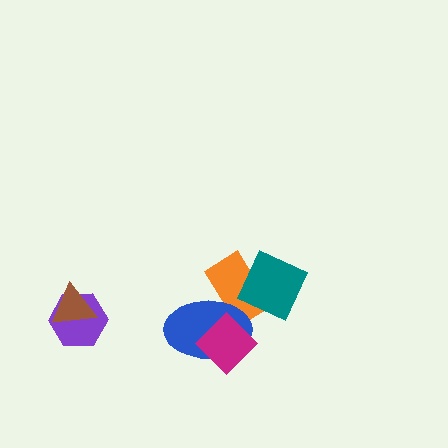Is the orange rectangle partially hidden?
Yes, it is partially covered by another shape.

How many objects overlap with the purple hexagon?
1 object overlaps with the purple hexagon.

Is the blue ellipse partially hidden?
Yes, it is partially covered by another shape.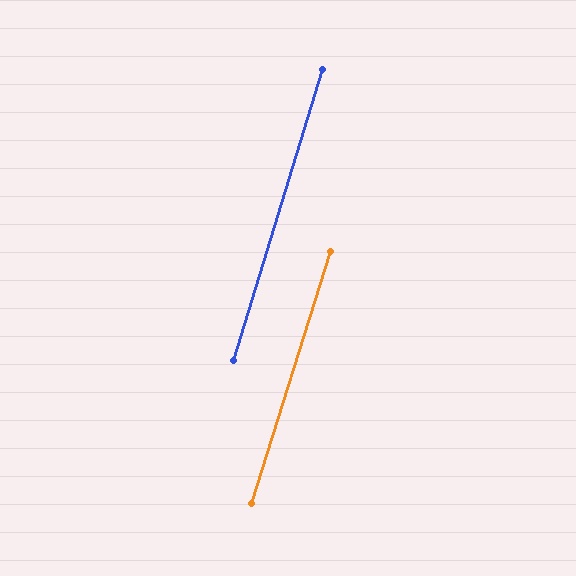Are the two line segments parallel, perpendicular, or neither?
Parallel — their directions differ by only 0.4°.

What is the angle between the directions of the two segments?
Approximately 0 degrees.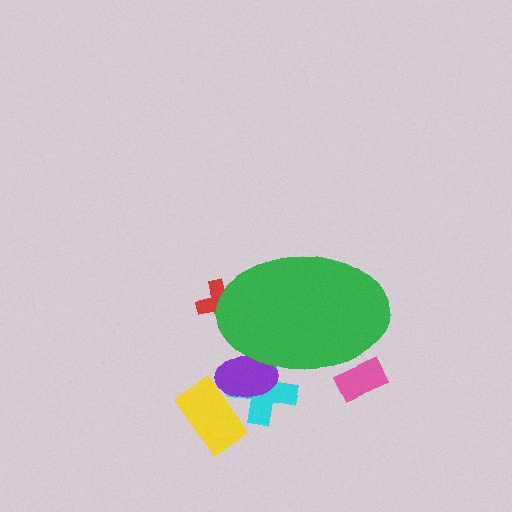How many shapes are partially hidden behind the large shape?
4 shapes are partially hidden.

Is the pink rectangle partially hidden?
Yes, the pink rectangle is partially hidden behind the green ellipse.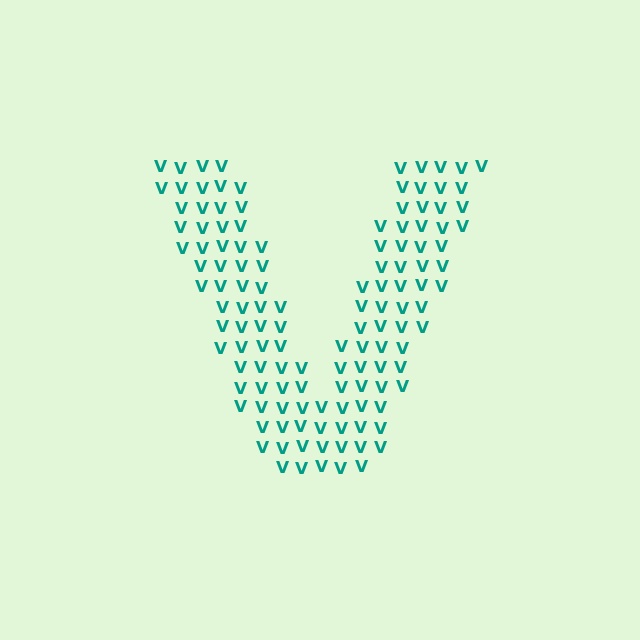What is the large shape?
The large shape is the letter V.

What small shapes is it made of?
It is made of small letter V's.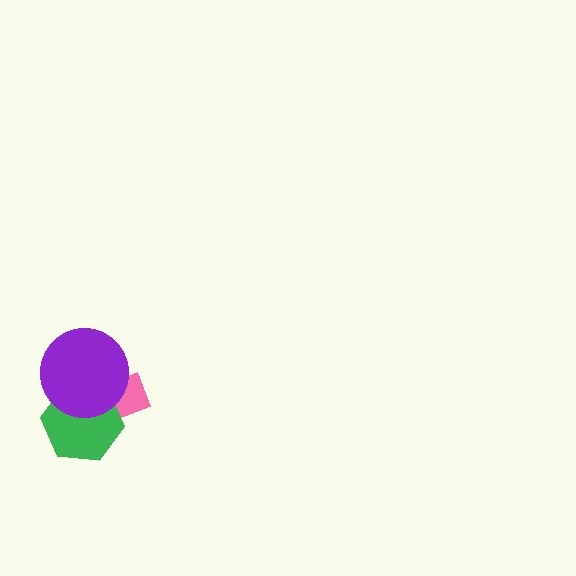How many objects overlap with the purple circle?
2 objects overlap with the purple circle.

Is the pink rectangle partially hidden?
Yes, it is partially covered by another shape.